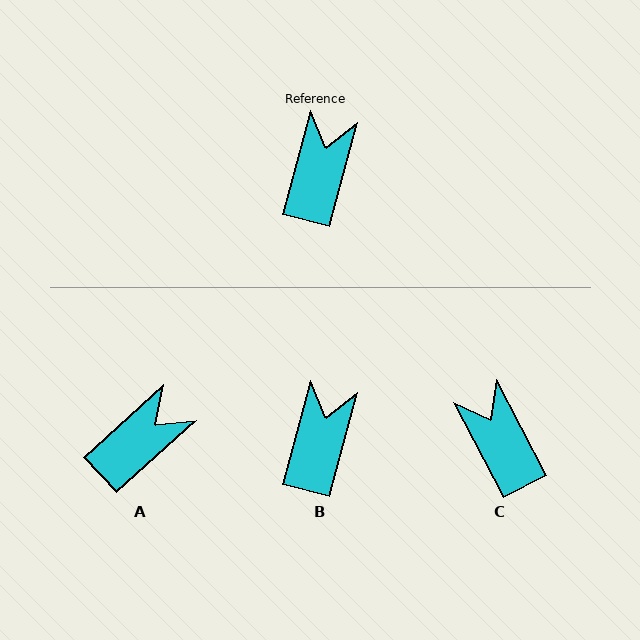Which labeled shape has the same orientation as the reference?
B.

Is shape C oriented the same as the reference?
No, it is off by about 42 degrees.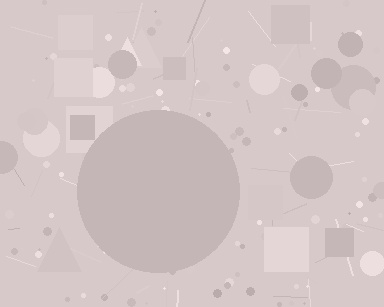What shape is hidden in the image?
A circle is hidden in the image.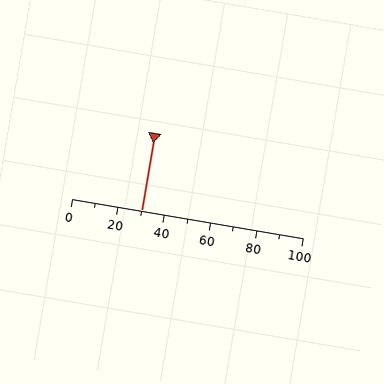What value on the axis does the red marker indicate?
The marker indicates approximately 30.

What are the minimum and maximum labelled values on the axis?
The axis runs from 0 to 100.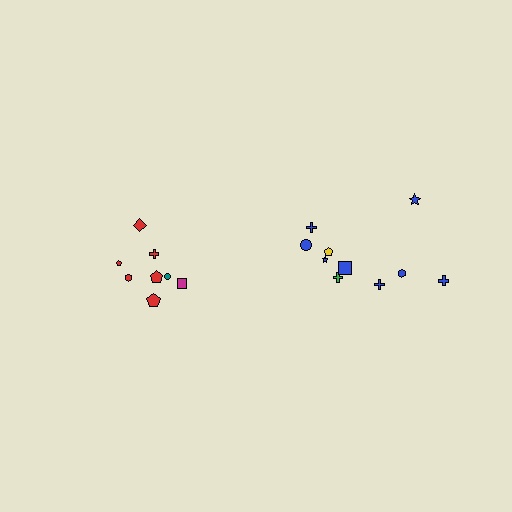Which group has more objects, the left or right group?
The right group.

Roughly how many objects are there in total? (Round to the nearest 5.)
Roughly 20 objects in total.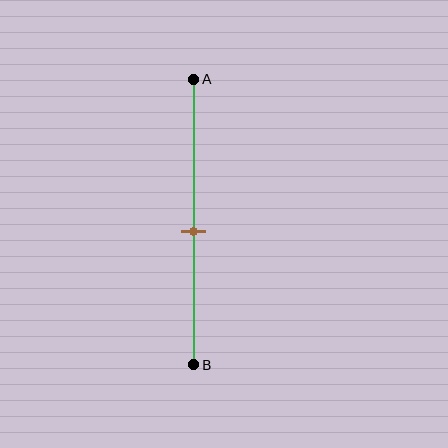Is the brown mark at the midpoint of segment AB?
No, the mark is at about 55% from A, not at the 50% midpoint.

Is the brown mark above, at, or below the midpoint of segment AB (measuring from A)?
The brown mark is below the midpoint of segment AB.